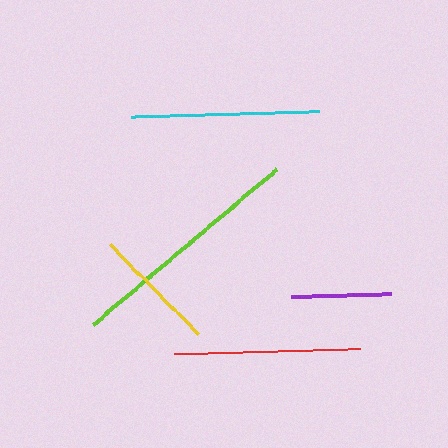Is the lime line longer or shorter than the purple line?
The lime line is longer than the purple line.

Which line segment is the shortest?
The purple line is the shortest at approximately 101 pixels.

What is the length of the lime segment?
The lime segment is approximately 241 pixels long.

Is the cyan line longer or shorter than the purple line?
The cyan line is longer than the purple line.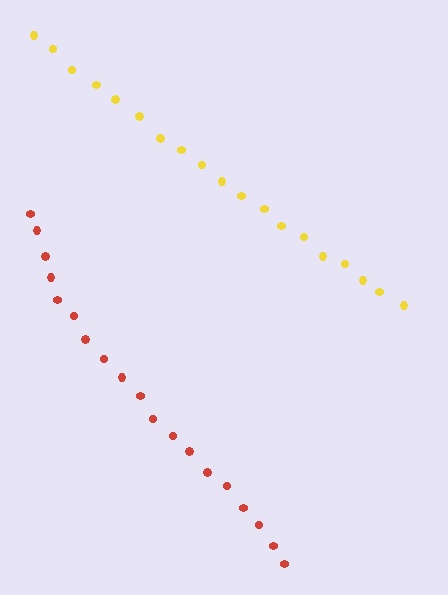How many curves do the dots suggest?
There are 2 distinct paths.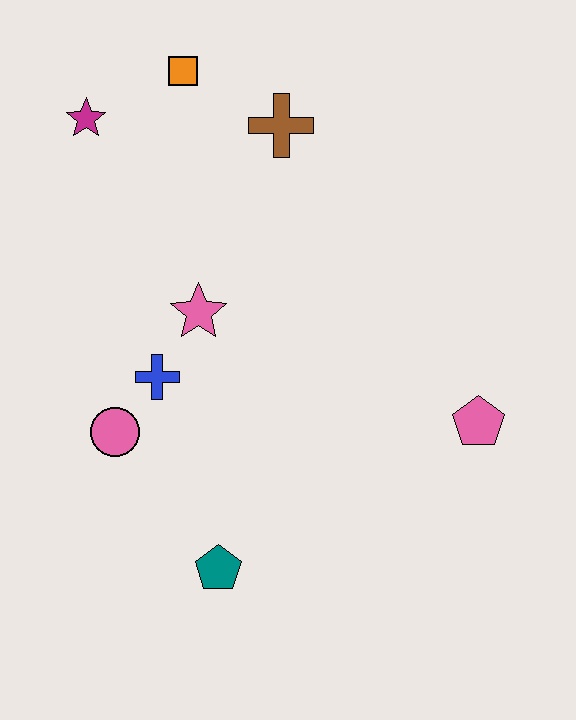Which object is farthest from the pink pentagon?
The magenta star is farthest from the pink pentagon.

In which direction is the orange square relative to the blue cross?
The orange square is above the blue cross.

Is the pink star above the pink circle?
Yes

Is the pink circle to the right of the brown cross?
No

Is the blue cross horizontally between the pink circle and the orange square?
Yes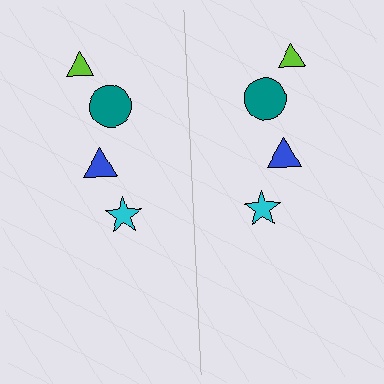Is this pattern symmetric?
Yes, this pattern has bilateral (reflection) symmetry.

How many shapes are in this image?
There are 8 shapes in this image.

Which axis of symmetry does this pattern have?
The pattern has a vertical axis of symmetry running through the center of the image.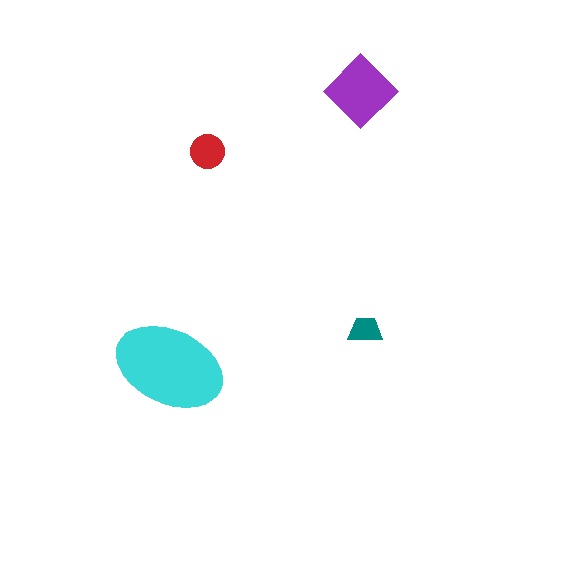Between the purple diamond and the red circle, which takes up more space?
The purple diamond.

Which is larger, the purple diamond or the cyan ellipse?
The cyan ellipse.